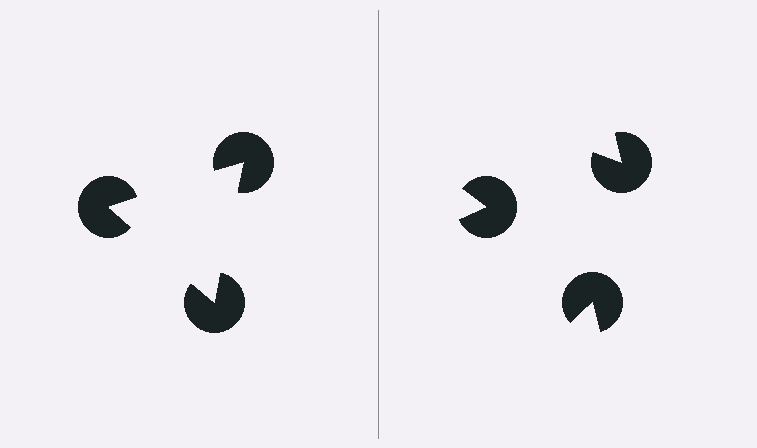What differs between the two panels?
The pac-man discs are positioned identically on both sides; only the wedge orientations differ. On the left they align to a triangle; on the right they are misaligned.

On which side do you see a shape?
An illusory triangle appears on the left side. On the right side the wedge cuts are rotated, so no coherent shape forms.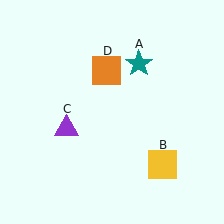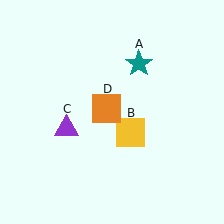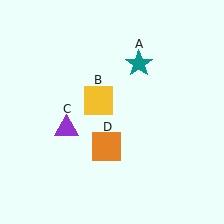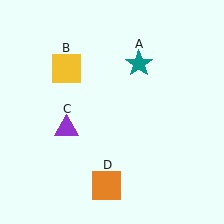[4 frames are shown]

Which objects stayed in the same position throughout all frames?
Teal star (object A) and purple triangle (object C) remained stationary.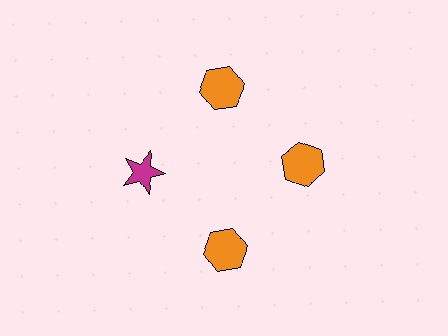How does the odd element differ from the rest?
It differs in both color (magenta instead of orange) and shape (star instead of hexagon).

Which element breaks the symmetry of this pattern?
The magenta star at roughly the 9 o'clock position breaks the symmetry. All other shapes are orange hexagons.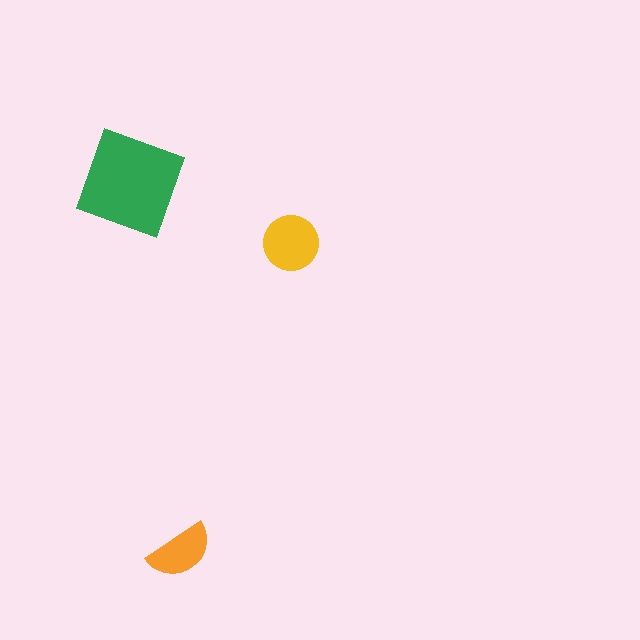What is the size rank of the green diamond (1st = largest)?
1st.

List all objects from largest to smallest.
The green diamond, the yellow circle, the orange semicircle.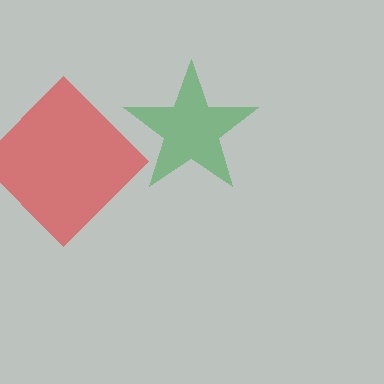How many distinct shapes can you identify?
There are 2 distinct shapes: a red diamond, a green star.